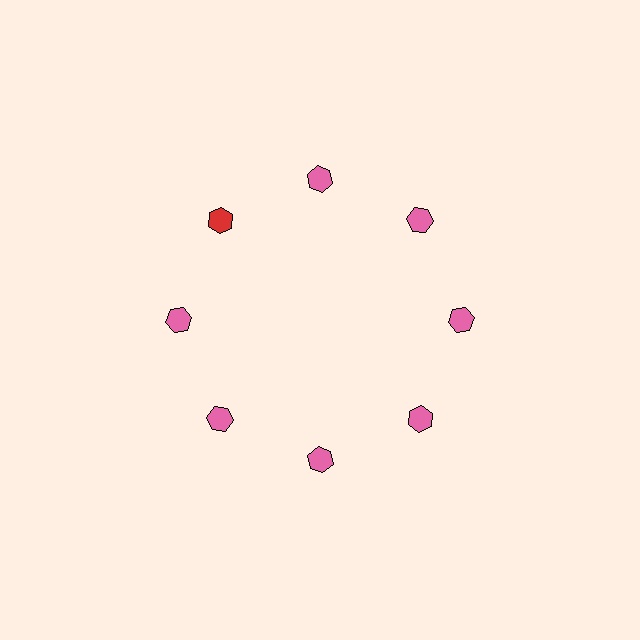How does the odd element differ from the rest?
It has a different color: red instead of pink.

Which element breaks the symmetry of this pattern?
The red hexagon at roughly the 10 o'clock position breaks the symmetry. All other shapes are pink hexagons.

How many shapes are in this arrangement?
There are 8 shapes arranged in a ring pattern.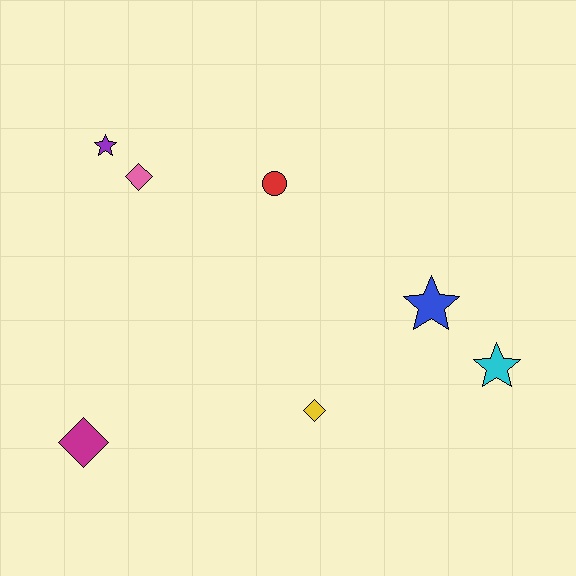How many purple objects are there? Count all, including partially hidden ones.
There is 1 purple object.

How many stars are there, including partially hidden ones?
There are 3 stars.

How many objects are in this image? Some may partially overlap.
There are 7 objects.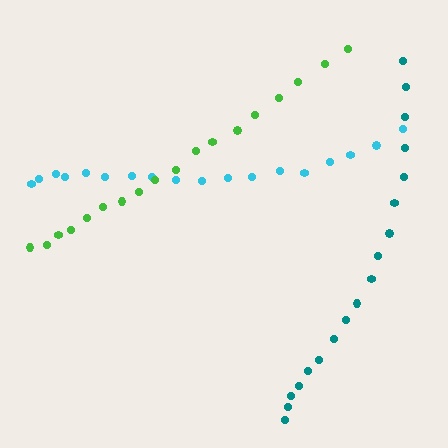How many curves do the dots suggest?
There are 3 distinct paths.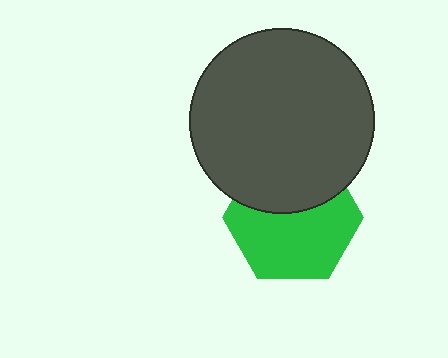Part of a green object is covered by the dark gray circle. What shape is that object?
It is a hexagon.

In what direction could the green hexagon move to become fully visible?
The green hexagon could move down. That would shift it out from behind the dark gray circle entirely.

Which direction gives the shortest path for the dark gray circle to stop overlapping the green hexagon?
Moving up gives the shortest separation.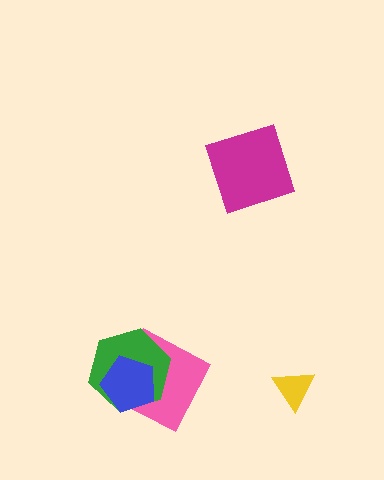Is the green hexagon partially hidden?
Yes, it is partially covered by another shape.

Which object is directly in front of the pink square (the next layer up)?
The green hexagon is directly in front of the pink square.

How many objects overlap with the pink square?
2 objects overlap with the pink square.